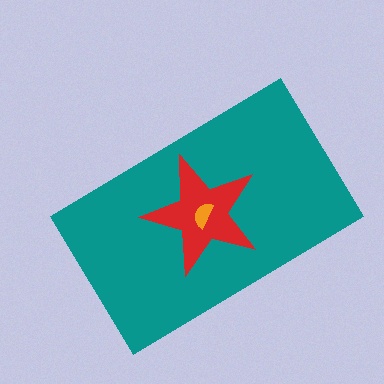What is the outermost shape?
The teal rectangle.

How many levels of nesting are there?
3.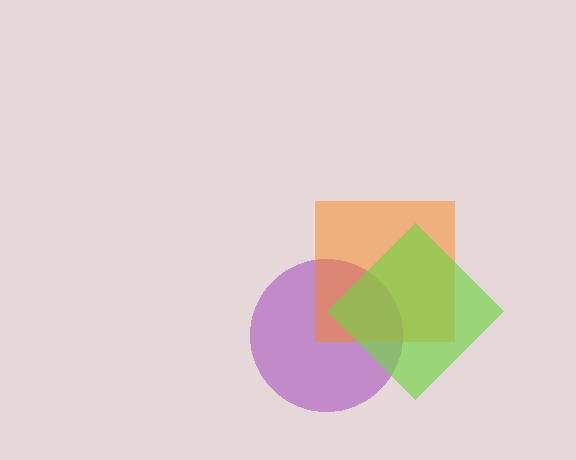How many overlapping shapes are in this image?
There are 3 overlapping shapes in the image.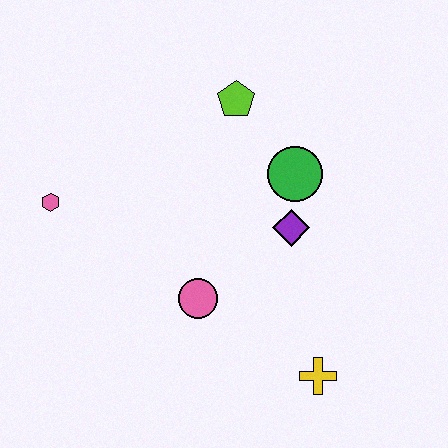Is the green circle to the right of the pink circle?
Yes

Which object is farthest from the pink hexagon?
The yellow cross is farthest from the pink hexagon.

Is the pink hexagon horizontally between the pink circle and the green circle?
No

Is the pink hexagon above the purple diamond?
Yes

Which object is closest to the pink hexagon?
The pink circle is closest to the pink hexagon.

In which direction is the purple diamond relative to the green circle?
The purple diamond is below the green circle.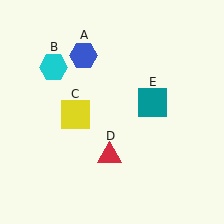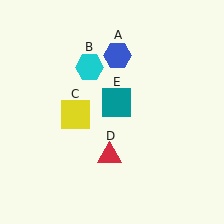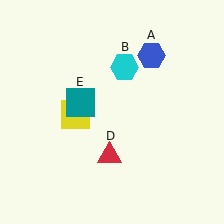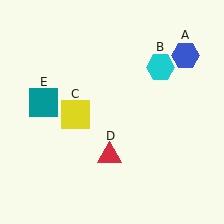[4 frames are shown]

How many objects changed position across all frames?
3 objects changed position: blue hexagon (object A), cyan hexagon (object B), teal square (object E).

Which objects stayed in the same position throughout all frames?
Yellow square (object C) and red triangle (object D) remained stationary.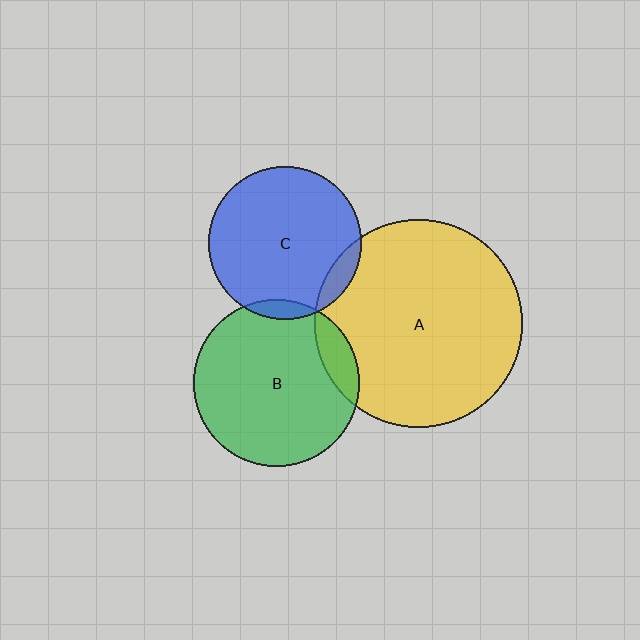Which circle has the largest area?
Circle A (yellow).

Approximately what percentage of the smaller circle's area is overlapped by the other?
Approximately 5%.